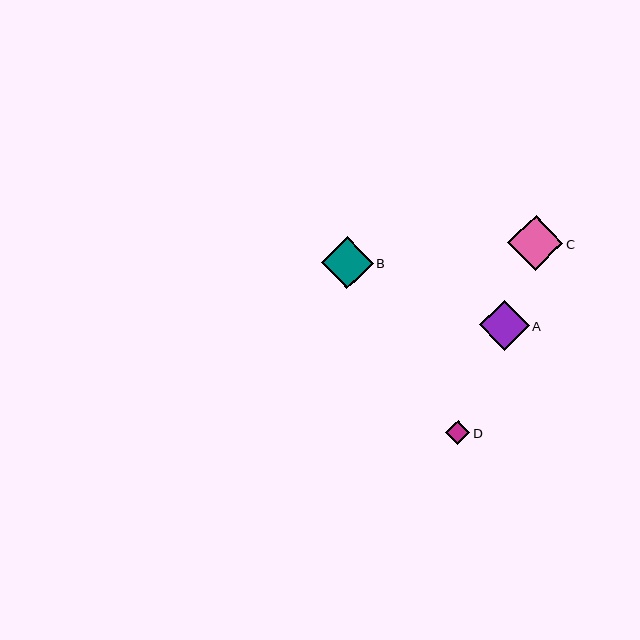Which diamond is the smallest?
Diamond D is the smallest with a size of approximately 24 pixels.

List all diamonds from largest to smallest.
From largest to smallest: C, B, A, D.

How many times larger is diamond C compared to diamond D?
Diamond C is approximately 2.3 times the size of diamond D.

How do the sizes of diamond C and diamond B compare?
Diamond C and diamond B are approximately the same size.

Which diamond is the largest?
Diamond C is the largest with a size of approximately 55 pixels.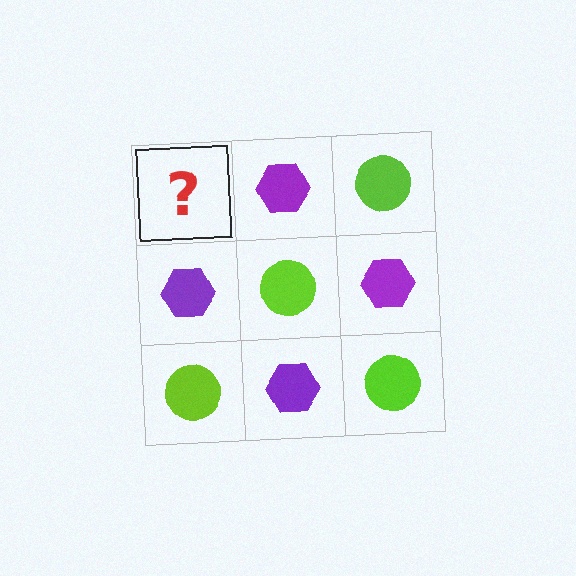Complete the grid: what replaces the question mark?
The question mark should be replaced with a lime circle.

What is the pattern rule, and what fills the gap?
The rule is that it alternates lime circle and purple hexagon in a checkerboard pattern. The gap should be filled with a lime circle.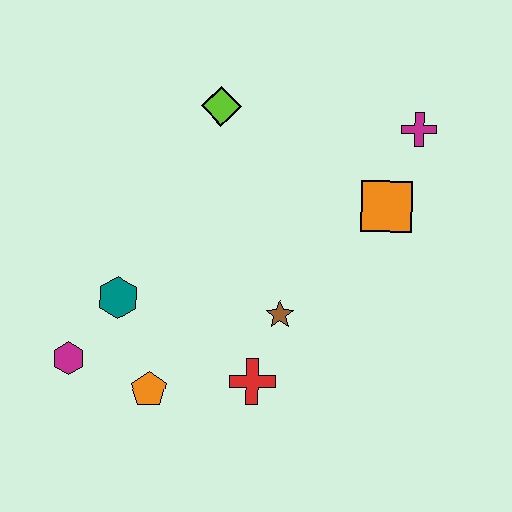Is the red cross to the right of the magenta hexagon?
Yes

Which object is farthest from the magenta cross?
The magenta hexagon is farthest from the magenta cross.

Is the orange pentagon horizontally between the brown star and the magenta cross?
No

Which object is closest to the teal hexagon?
The magenta hexagon is closest to the teal hexagon.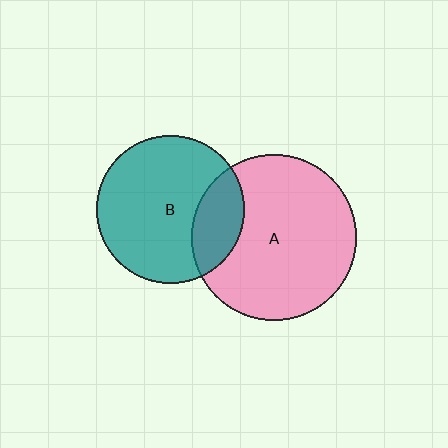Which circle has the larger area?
Circle A (pink).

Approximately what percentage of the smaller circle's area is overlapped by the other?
Approximately 25%.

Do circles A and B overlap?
Yes.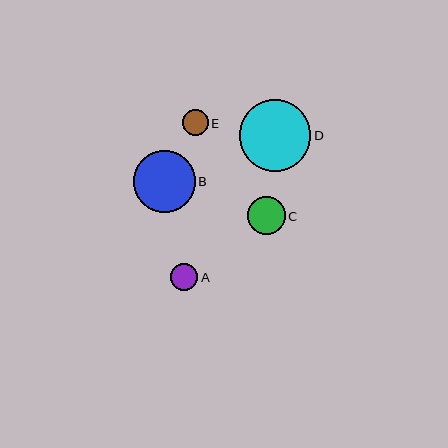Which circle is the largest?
Circle D is the largest with a size of approximately 72 pixels.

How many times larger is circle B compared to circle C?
Circle B is approximately 1.6 times the size of circle C.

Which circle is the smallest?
Circle E is the smallest with a size of approximately 26 pixels.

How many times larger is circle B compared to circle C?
Circle B is approximately 1.6 times the size of circle C.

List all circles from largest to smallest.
From largest to smallest: D, B, C, A, E.